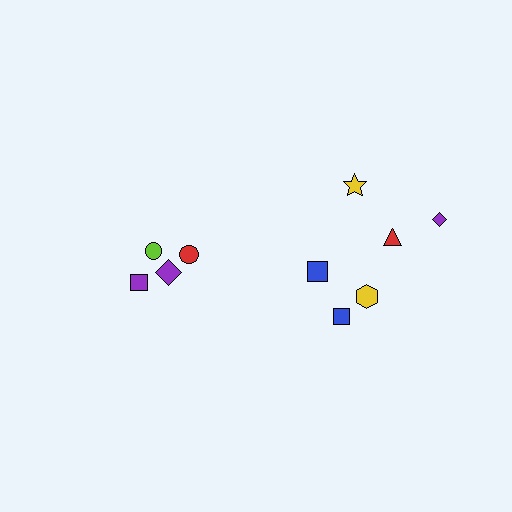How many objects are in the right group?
There are 6 objects.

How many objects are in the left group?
There are 4 objects.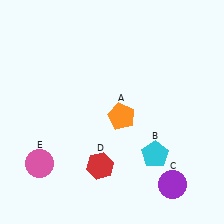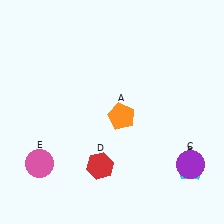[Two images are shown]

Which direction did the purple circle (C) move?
The purple circle (C) moved up.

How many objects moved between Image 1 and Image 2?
2 objects moved between the two images.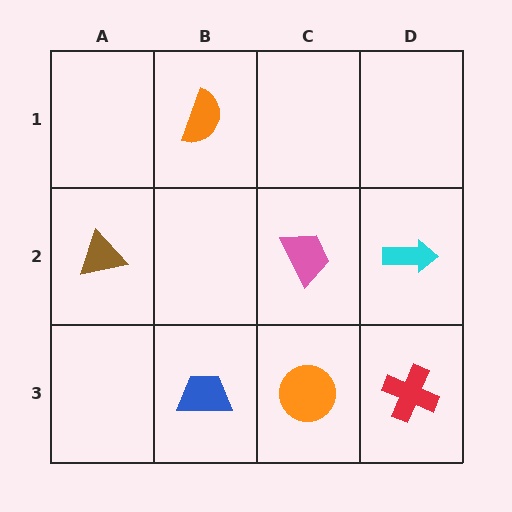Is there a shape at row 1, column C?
No, that cell is empty.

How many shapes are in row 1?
1 shape.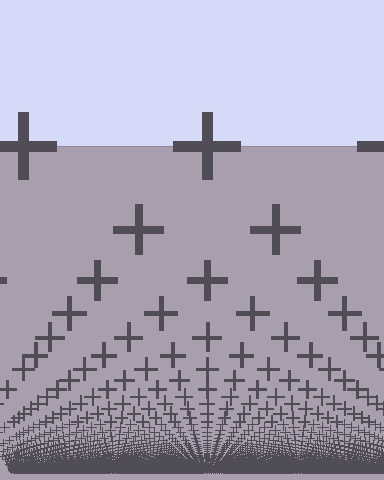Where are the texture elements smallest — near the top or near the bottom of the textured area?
Near the bottom.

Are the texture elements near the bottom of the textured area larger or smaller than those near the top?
Smaller. The gradient is inverted — elements near the bottom are smaller and denser.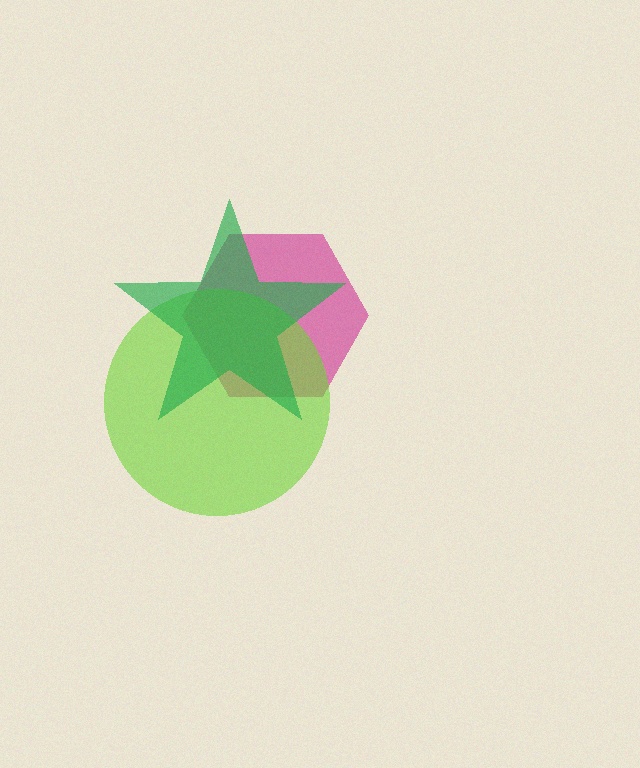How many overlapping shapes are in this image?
There are 3 overlapping shapes in the image.